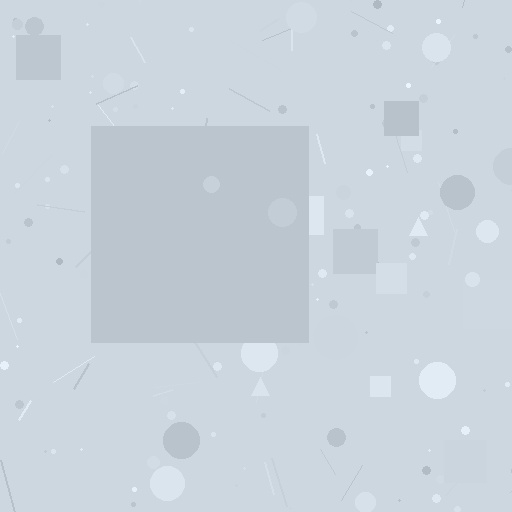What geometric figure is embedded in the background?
A square is embedded in the background.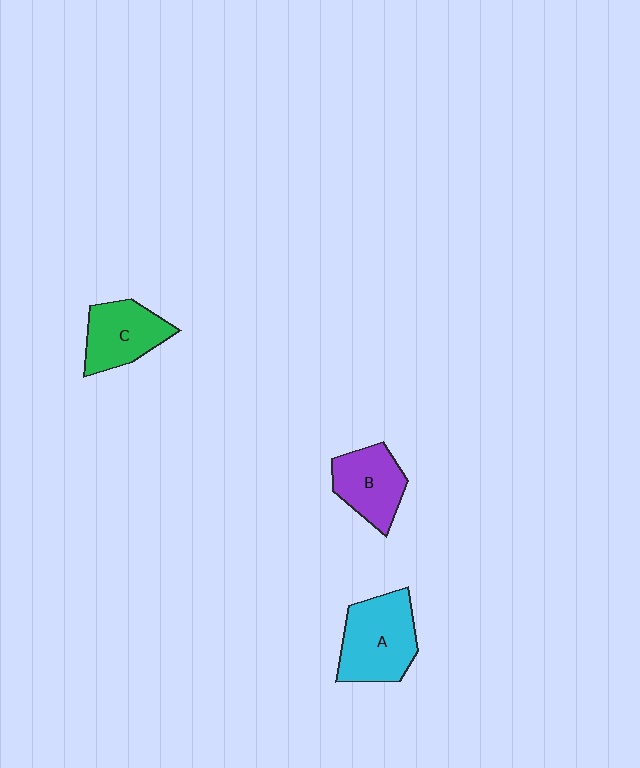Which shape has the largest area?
Shape A (cyan).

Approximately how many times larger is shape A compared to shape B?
Approximately 1.3 times.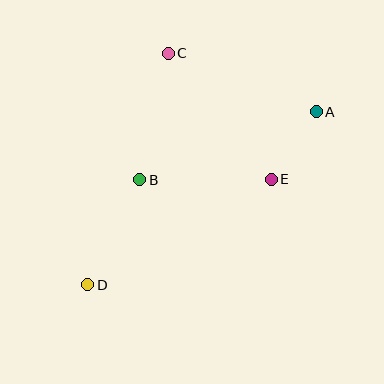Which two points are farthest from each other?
Points A and D are farthest from each other.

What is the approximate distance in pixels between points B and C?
The distance between B and C is approximately 130 pixels.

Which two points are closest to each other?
Points A and E are closest to each other.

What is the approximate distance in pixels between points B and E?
The distance between B and E is approximately 131 pixels.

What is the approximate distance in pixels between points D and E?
The distance between D and E is approximately 211 pixels.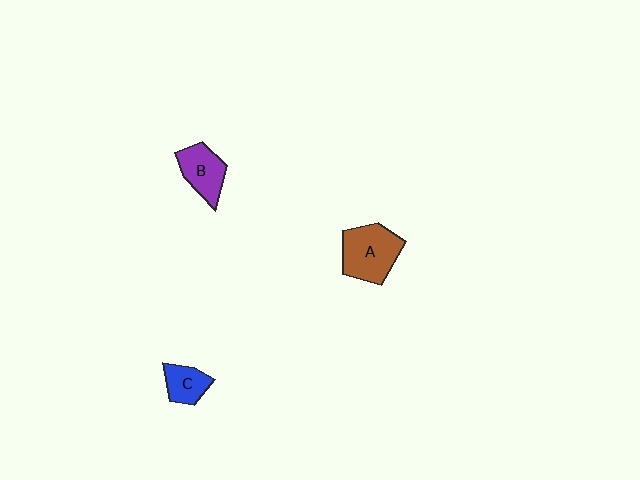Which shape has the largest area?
Shape A (brown).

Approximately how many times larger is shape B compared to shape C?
Approximately 1.4 times.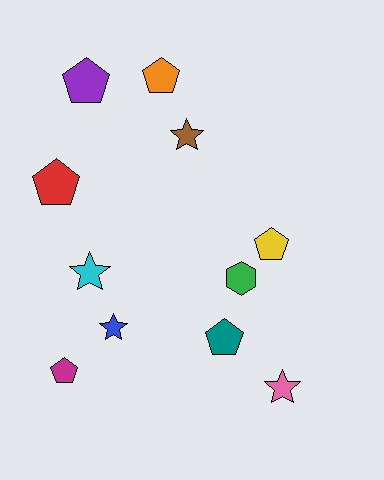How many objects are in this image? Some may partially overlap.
There are 11 objects.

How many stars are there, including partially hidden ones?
There are 4 stars.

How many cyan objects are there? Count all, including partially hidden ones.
There is 1 cyan object.